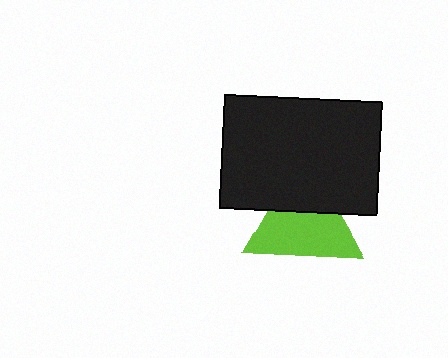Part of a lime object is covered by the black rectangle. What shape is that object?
It is a triangle.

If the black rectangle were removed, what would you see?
You would see the complete lime triangle.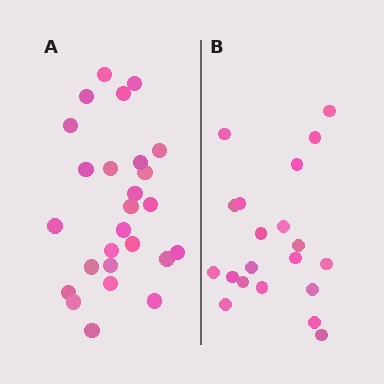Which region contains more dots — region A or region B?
Region A (the left region) has more dots.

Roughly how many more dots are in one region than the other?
Region A has about 6 more dots than region B.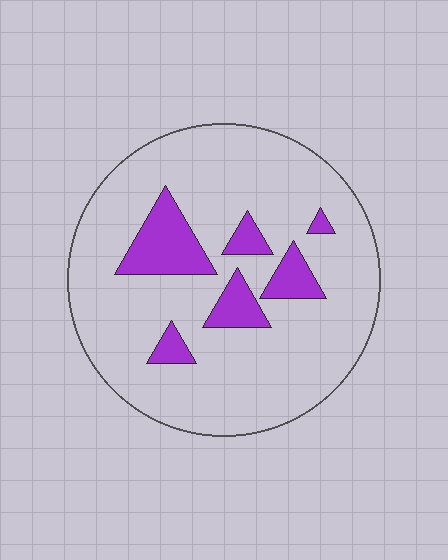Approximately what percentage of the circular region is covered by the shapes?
Approximately 15%.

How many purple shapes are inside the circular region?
6.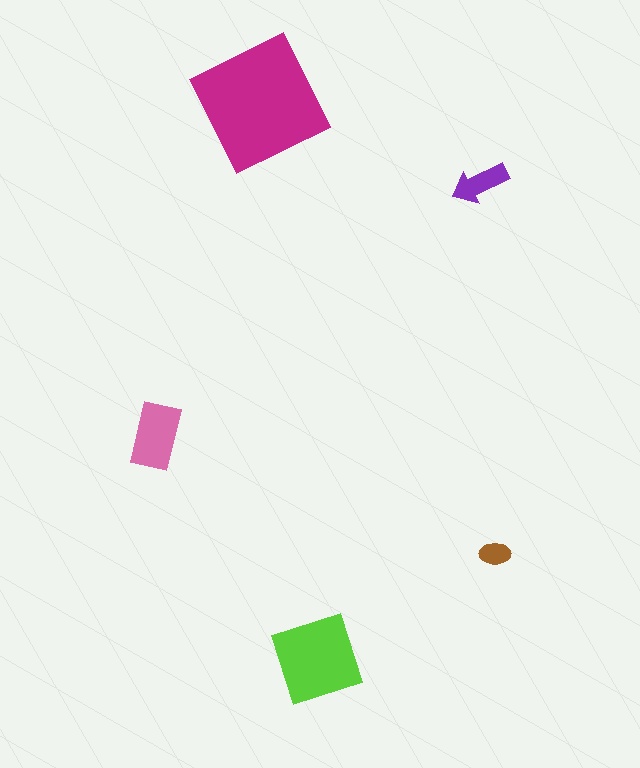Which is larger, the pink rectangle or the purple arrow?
The pink rectangle.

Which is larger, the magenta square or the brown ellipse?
The magenta square.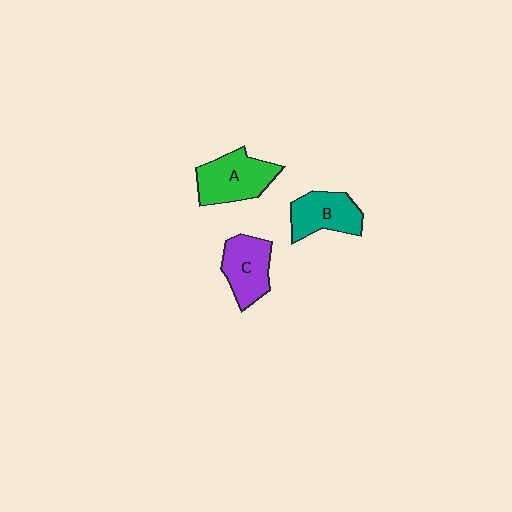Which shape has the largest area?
Shape A (green).